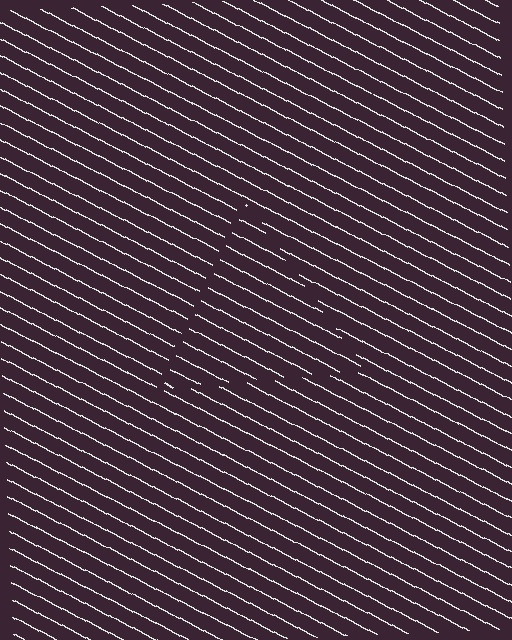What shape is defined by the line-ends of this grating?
An illusory triangle. The interior of the shape contains the same grating, shifted by half a period — the contour is defined by the phase discontinuity where line-ends from the inner and outer gratings abut.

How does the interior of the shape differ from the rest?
The interior of the shape contains the same grating, shifted by half a period — the contour is defined by the phase discontinuity where line-ends from the inner and outer gratings abut.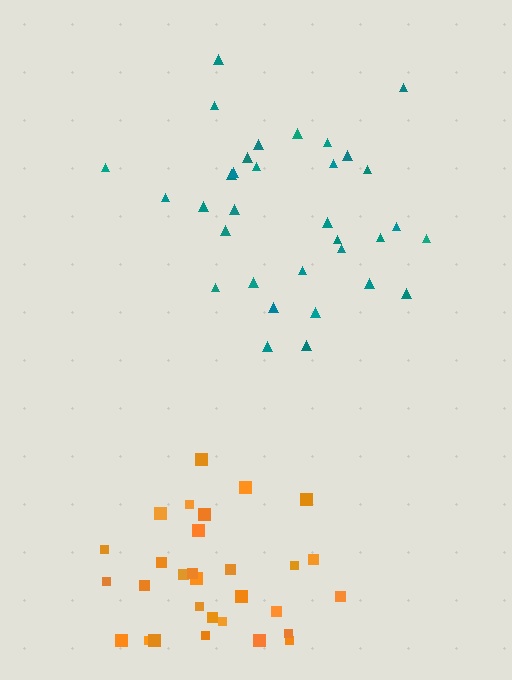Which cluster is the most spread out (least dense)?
Orange.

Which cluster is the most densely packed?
Teal.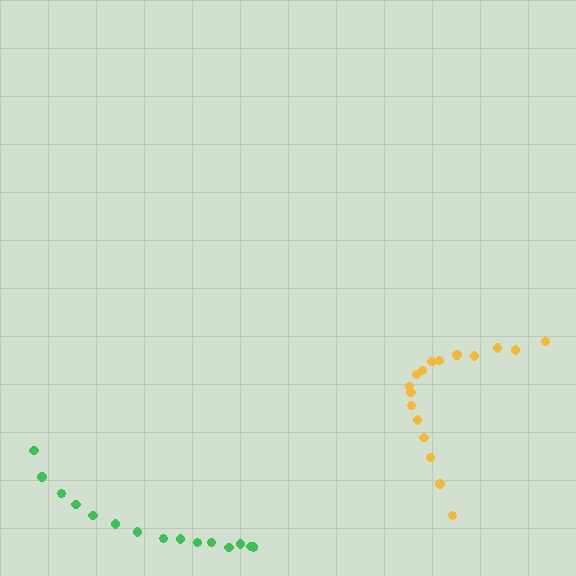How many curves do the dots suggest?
There are 2 distinct paths.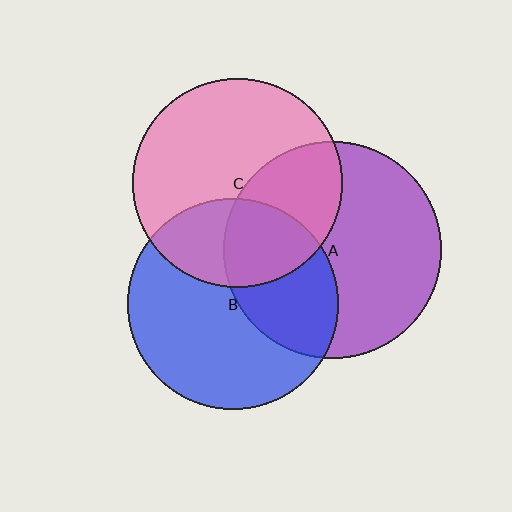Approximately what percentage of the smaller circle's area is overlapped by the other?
Approximately 30%.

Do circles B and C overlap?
Yes.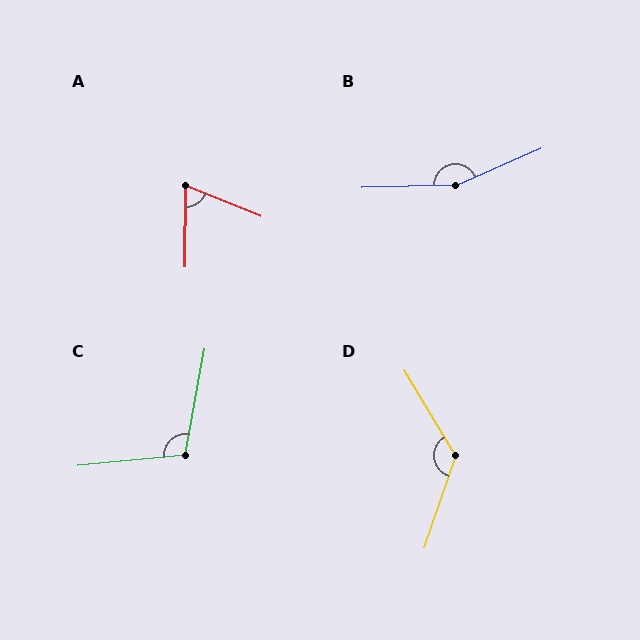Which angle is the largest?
B, at approximately 158 degrees.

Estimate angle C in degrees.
Approximately 106 degrees.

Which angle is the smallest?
A, at approximately 69 degrees.